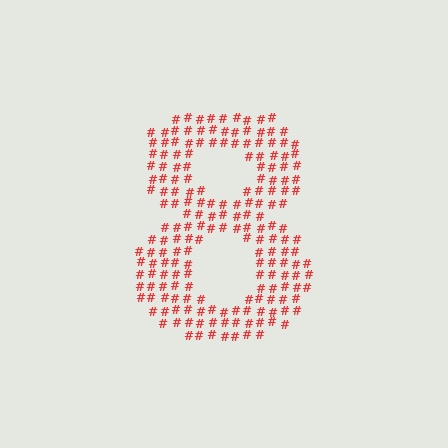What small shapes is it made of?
It is made of small hash symbols.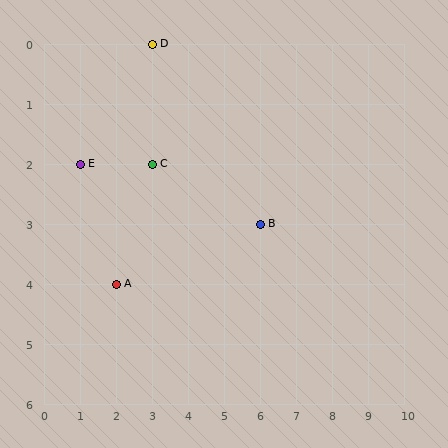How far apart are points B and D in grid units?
Points B and D are 3 columns and 3 rows apart (about 4.2 grid units diagonally).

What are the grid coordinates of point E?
Point E is at grid coordinates (1, 2).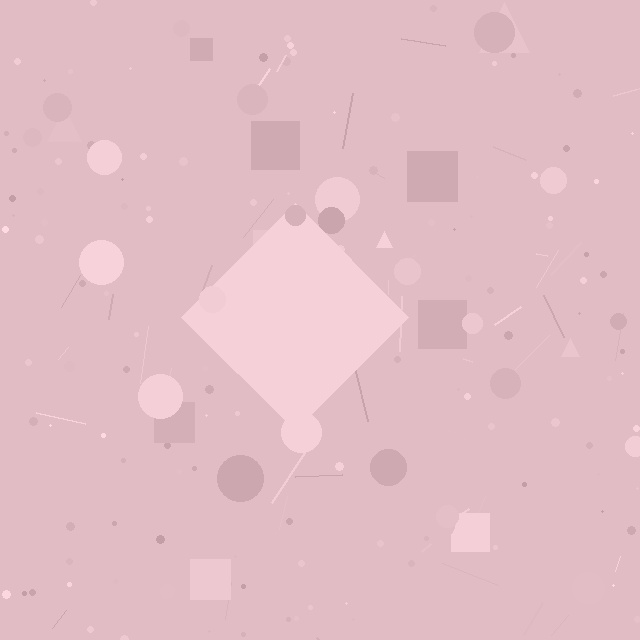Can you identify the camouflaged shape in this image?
The camouflaged shape is a diamond.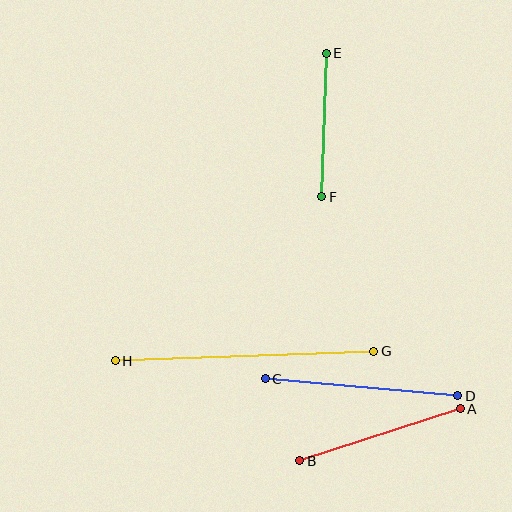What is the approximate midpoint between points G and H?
The midpoint is at approximately (244, 356) pixels.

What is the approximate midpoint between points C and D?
The midpoint is at approximately (362, 387) pixels.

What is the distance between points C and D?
The distance is approximately 193 pixels.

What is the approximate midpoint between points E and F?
The midpoint is at approximately (324, 125) pixels.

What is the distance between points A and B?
The distance is approximately 168 pixels.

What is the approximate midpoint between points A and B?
The midpoint is at approximately (380, 435) pixels.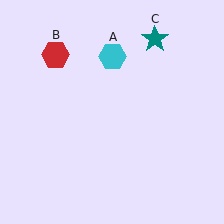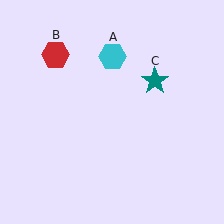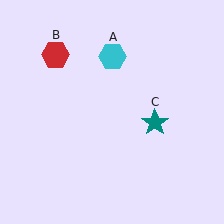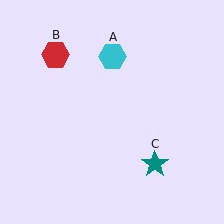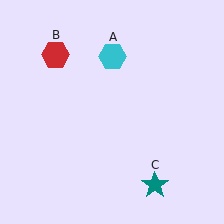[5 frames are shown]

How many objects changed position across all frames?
1 object changed position: teal star (object C).